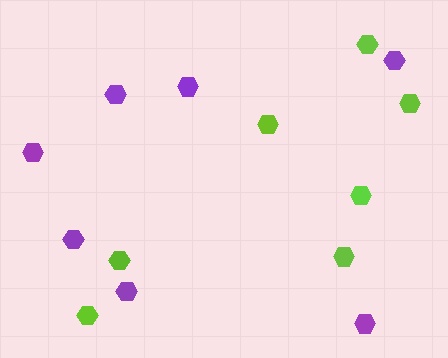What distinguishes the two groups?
There are 2 groups: one group of lime hexagons (7) and one group of purple hexagons (7).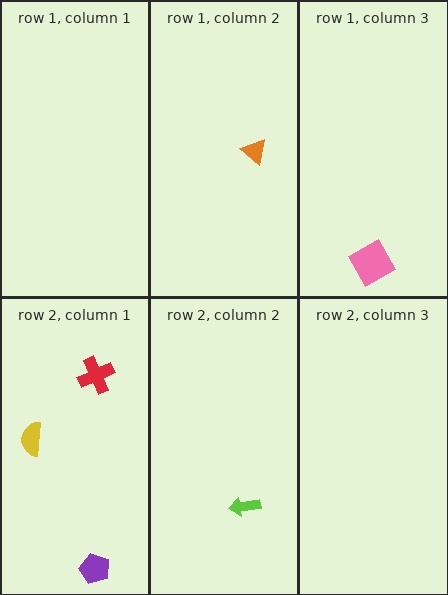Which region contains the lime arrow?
The row 2, column 2 region.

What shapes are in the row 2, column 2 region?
The lime arrow.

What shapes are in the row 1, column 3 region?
The pink square.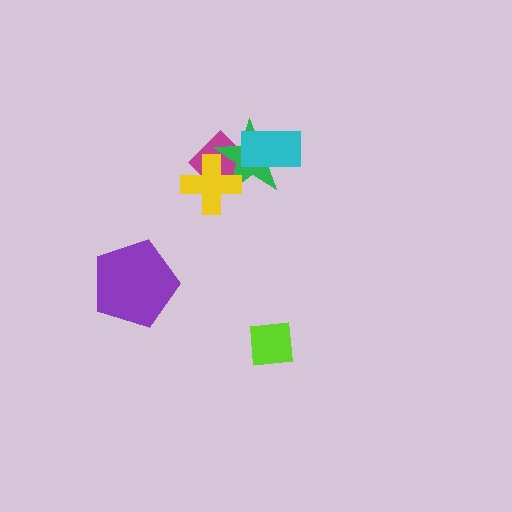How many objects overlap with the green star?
3 objects overlap with the green star.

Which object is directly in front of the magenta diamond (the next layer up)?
The green star is directly in front of the magenta diamond.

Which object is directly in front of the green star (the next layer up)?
The yellow cross is directly in front of the green star.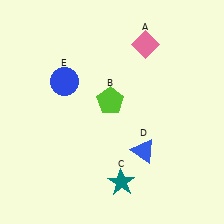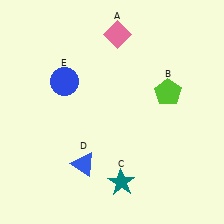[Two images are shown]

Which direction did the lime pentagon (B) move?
The lime pentagon (B) moved right.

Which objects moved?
The objects that moved are: the pink diamond (A), the lime pentagon (B), the blue triangle (D).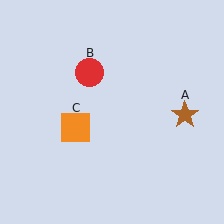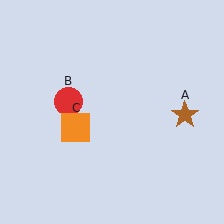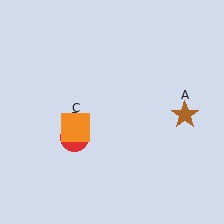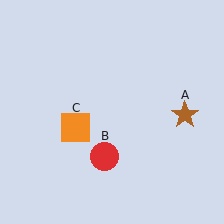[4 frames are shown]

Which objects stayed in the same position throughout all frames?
Brown star (object A) and orange square (object C) remained stationary.